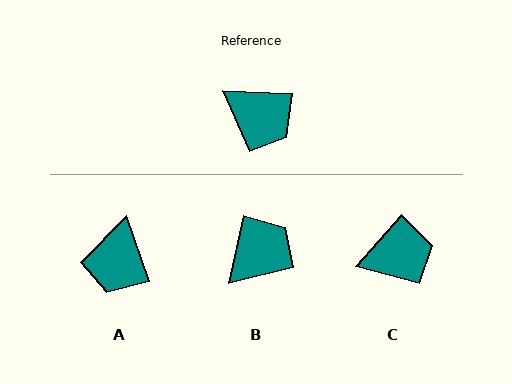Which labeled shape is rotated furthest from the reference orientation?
B, about 81 degrees away.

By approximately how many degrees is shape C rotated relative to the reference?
Approximately 52 degrees counter-clockwise.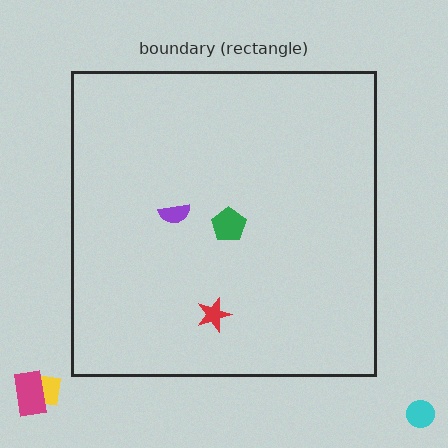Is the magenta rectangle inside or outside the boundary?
Outside.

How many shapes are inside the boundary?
3 inside, 3 outside.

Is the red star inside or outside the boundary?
Inside.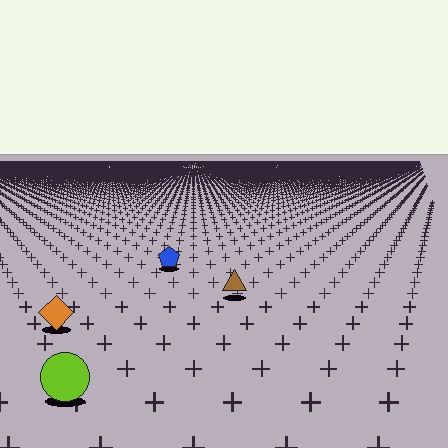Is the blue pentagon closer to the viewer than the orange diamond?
No. The orange diamond is closer — you can tell from the texture gradient: the ground texture is coarser near it.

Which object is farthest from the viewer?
The blue pentagon is farthest from the viewer. It appears smaller and the ground texture around it is denser.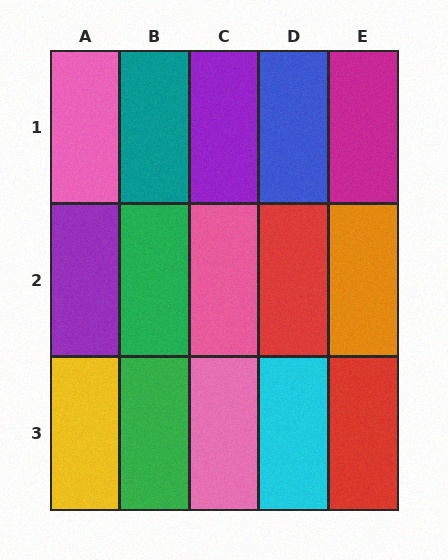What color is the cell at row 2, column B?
Green.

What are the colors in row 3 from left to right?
Yellow, green, pink, cyan, red.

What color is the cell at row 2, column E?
Orange.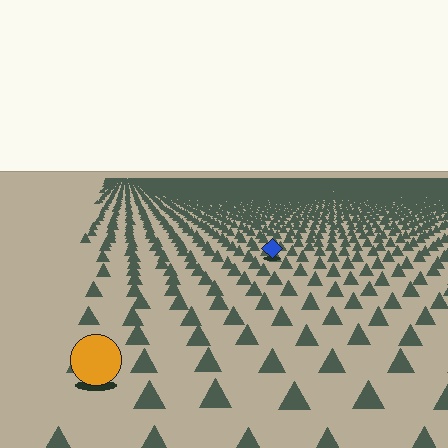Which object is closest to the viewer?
The orange circle is closest. The texture marks near it are larger and more spread out.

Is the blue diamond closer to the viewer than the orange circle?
No. The orange circle is closer — you can tell from the texture gradient: the ground texture is coarser near it.